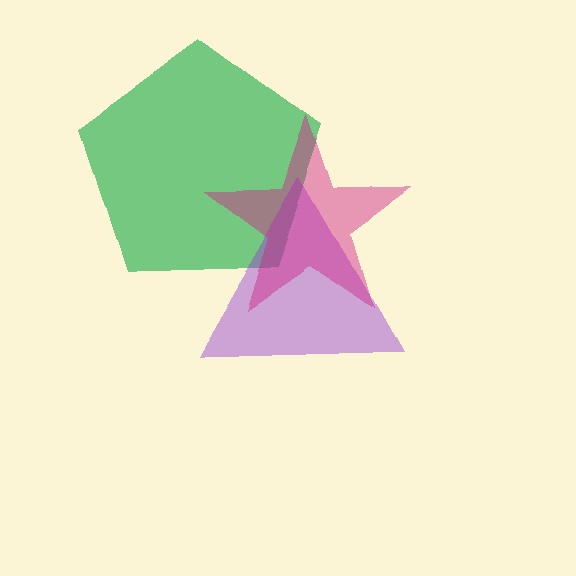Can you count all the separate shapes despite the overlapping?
Yes, there are 3 separate shapes.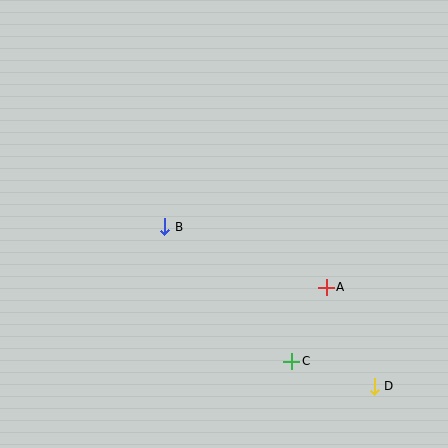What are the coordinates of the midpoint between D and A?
The midpoint between D and A is at (350, 337).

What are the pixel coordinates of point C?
Point C is at (292, 361).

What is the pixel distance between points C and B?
The distance between C and B is 185 pixels.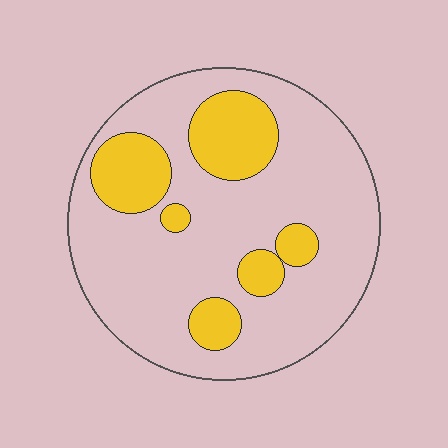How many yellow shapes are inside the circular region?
6.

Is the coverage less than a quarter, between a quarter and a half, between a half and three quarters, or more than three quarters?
Less than a quarter.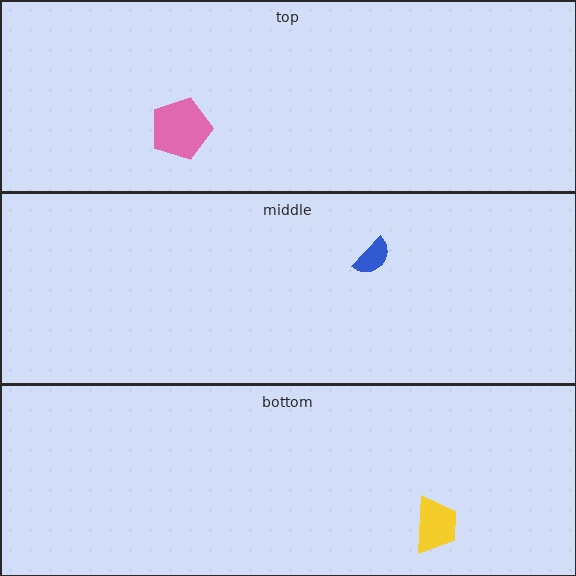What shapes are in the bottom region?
The yellow trapezoid.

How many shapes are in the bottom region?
1.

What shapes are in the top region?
The pink pentagon.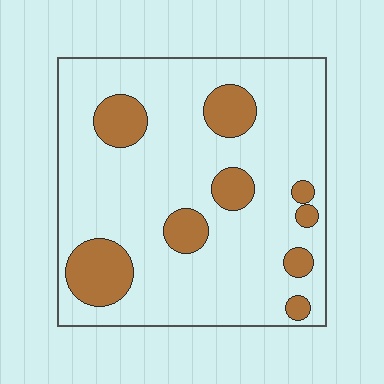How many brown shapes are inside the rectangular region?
9.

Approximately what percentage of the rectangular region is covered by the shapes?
Approximately 20%.